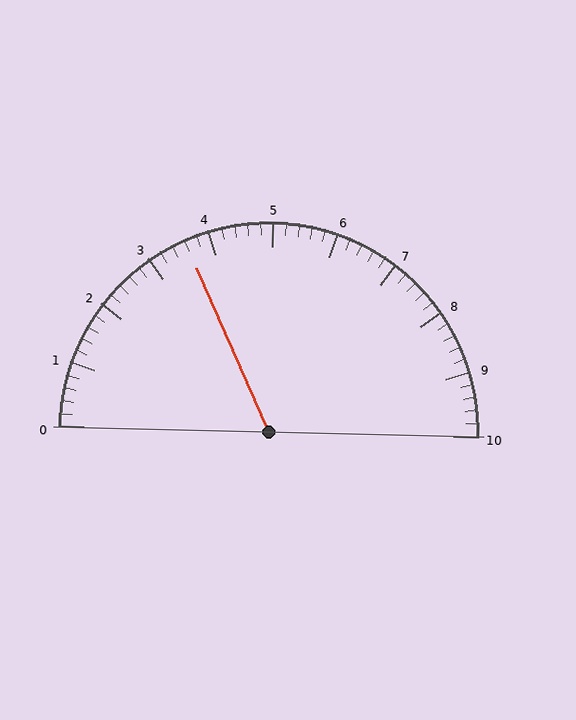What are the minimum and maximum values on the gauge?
The gauge ranges from 0 to 10.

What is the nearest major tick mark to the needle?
The nearest major tick mark is 4.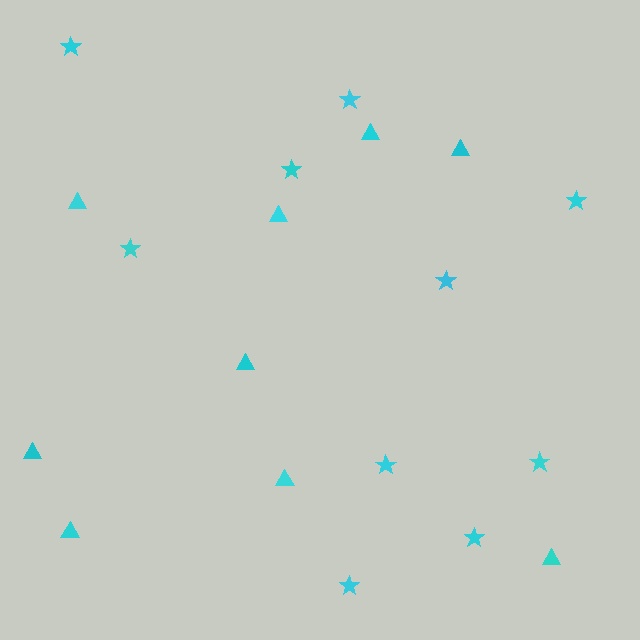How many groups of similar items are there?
There are 2 groups: one group of triangles (9) and one group of stars (10).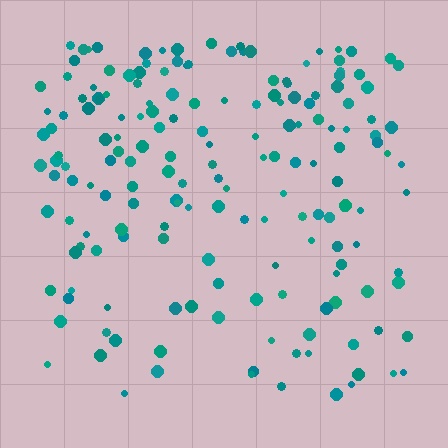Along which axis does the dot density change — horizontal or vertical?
Vertical.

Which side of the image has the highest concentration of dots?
The top.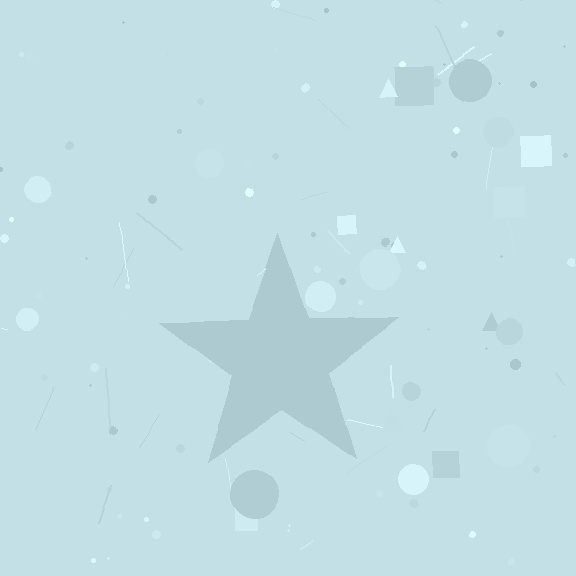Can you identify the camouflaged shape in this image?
The camouflaged shape is a star.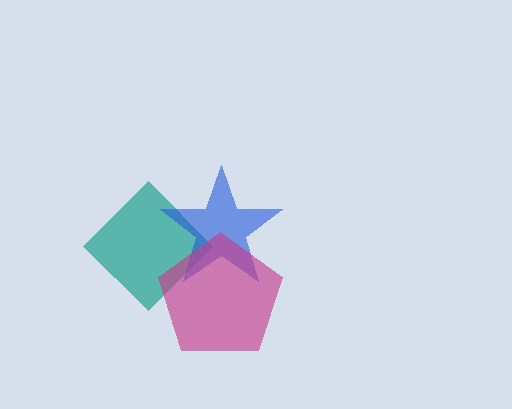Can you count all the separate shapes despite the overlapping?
Yes, there are 3 separate shapes.